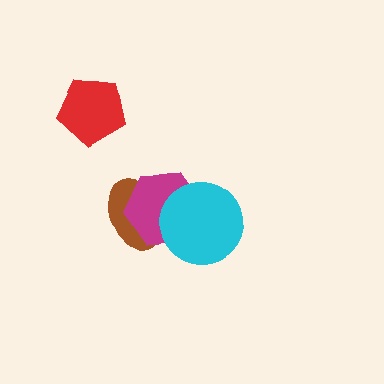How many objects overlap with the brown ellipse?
2 objects overlap with the brown ellipse.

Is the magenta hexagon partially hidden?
Yes, it is partially covered by another shape.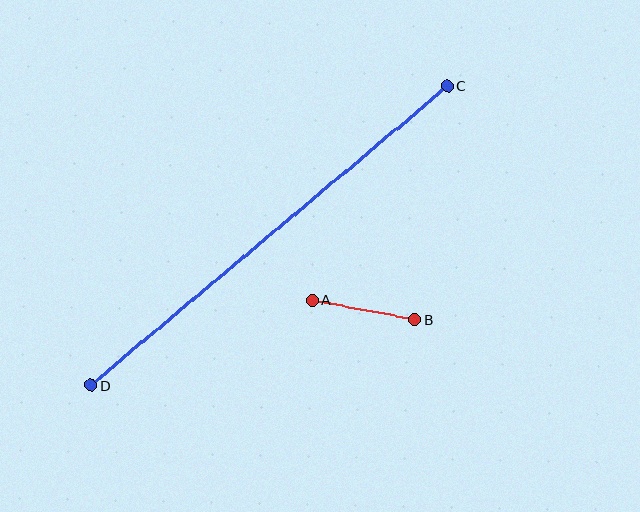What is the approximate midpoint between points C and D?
The midpoint is at approximately (269, 235) pixels.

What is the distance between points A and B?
The distance is approximately 104 pixels.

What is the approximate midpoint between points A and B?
The midpoint is at approximately (364, 310) pixels.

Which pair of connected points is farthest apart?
Points C and D are farthest apart.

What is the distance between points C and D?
The distance is approximately 466 pixels.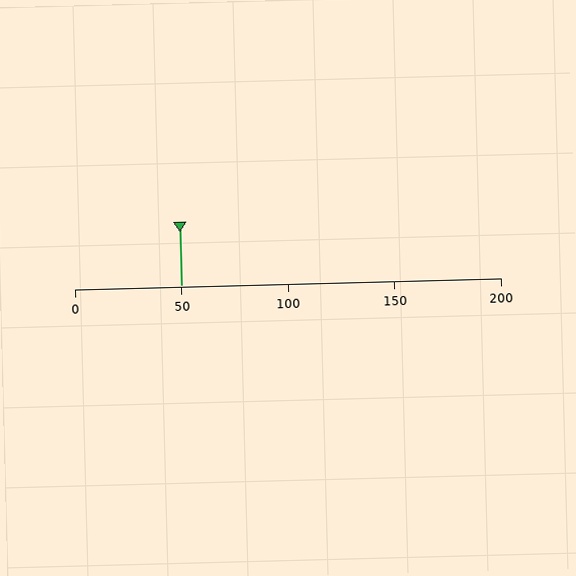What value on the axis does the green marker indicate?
The marker indicates approximately 50.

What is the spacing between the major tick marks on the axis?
The major ticks are spaced 50 apart.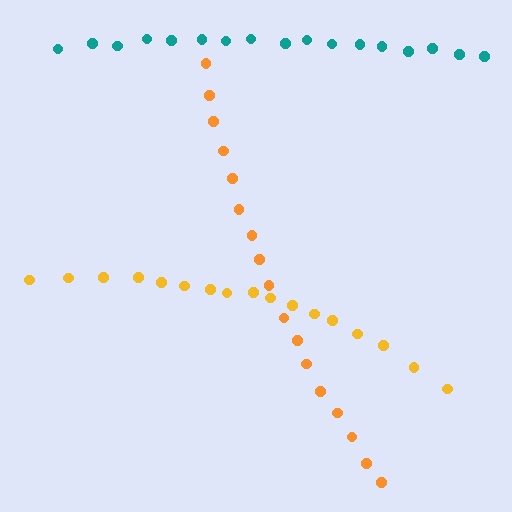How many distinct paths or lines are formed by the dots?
There are 3 distinct paths.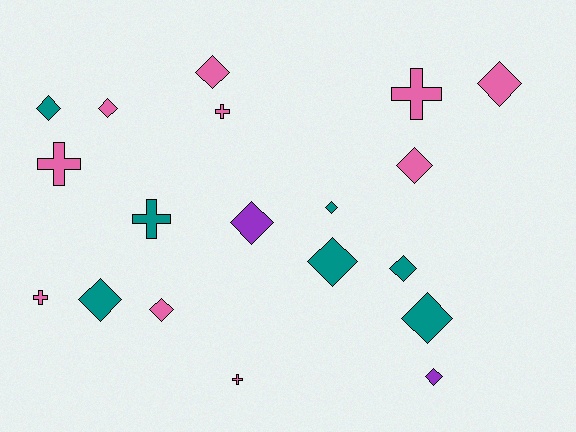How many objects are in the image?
There are 19 objects.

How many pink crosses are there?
There are 5 pink crosses.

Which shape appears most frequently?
Diamond, with 13 objects.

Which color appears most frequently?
Pink, with 10 objects.